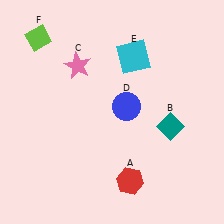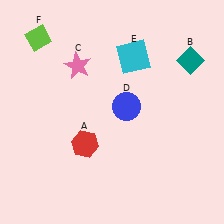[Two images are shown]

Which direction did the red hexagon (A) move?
The red hexagon (A) moved left.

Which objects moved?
The objects that moved are: the red hexagon (A), the teal diamond (B).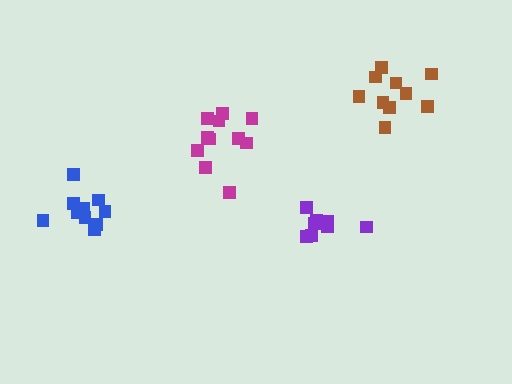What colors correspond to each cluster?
The clusters are colored: blue, purple, brown, magenta.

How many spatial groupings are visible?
There are 4 spatial groupings.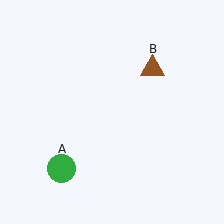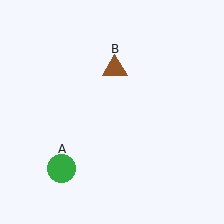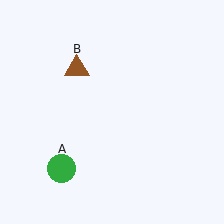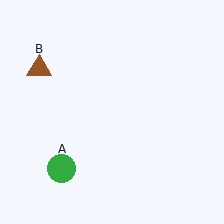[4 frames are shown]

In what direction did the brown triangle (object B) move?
The brown triangle (object B) moved left.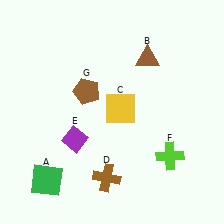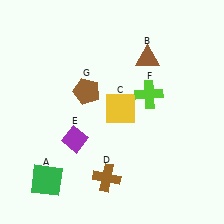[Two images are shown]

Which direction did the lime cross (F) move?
The lime cross (F) moved up.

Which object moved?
The lime cross (F) moved up.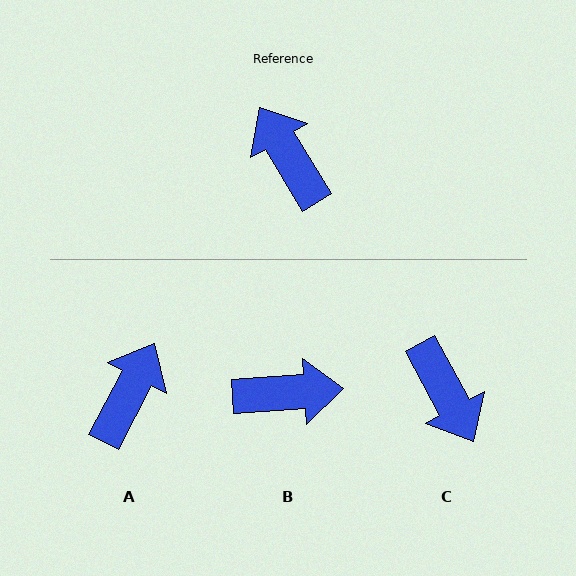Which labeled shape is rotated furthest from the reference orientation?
C, about 177 degrees away.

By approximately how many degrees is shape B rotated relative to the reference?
Approximately 117 degrees clockwise.